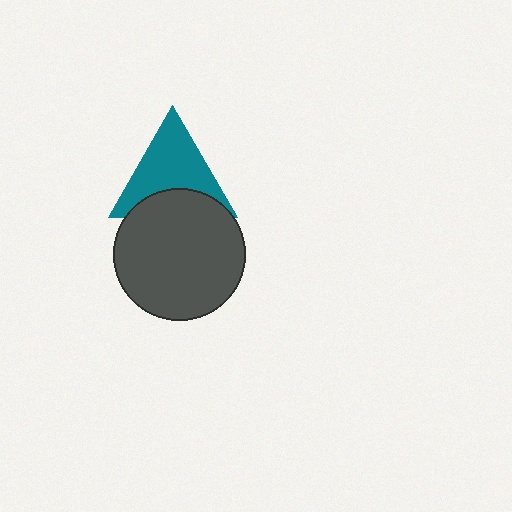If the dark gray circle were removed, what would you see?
You would see the complete teal triangle.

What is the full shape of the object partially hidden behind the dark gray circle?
The partially hidden object is a teal triangle.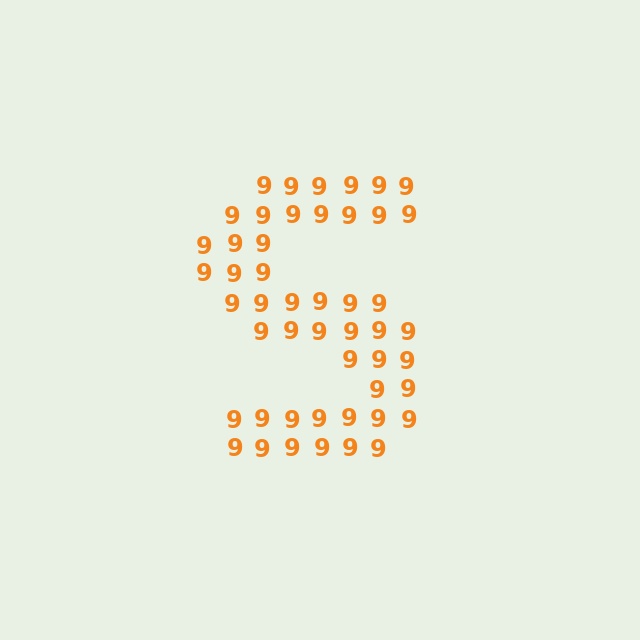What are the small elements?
The small elements are digit 9's.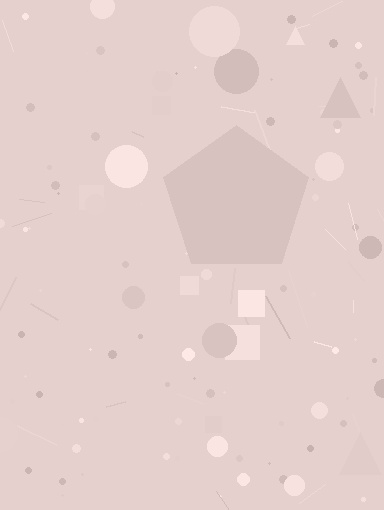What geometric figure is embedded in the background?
A pentagon is embedded in the background.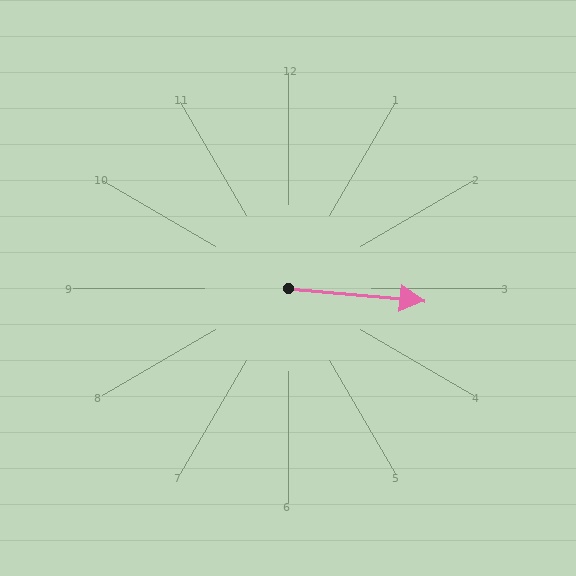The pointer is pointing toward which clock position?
Roughly 3 o'clock.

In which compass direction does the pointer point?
East.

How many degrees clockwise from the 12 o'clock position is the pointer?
Approximately 95 degrees.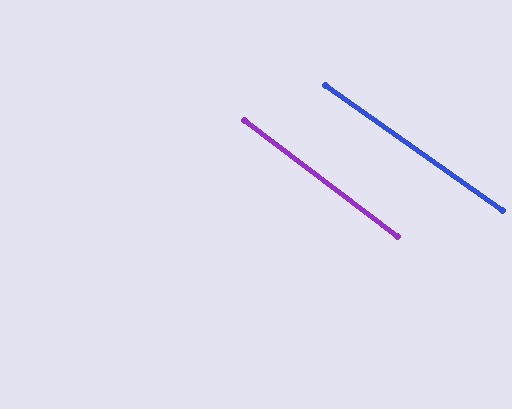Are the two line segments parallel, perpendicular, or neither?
Parallel — their directions differ by only 1.9°.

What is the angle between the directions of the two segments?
Approximately 2 degrees.